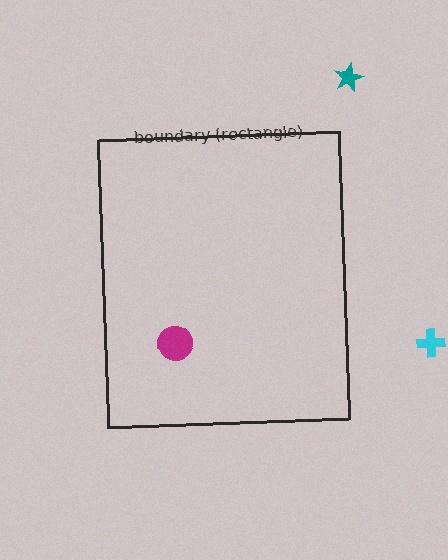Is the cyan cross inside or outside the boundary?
Outside.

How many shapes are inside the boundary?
1 inside, 2 outside.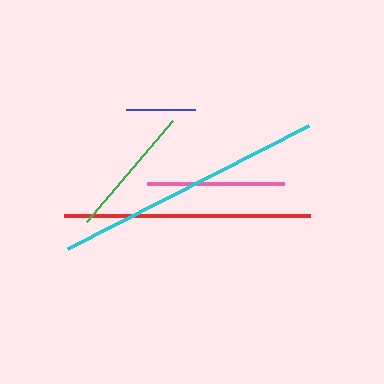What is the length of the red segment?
The red segment is approximately 246 pixels long.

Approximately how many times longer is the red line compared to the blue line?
The red line is approximately 3.6 times the length of the blue line.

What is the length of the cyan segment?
The cyan segment is approximately 271 pixels long.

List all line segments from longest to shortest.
From longest to shortest: cyan, red, pink, green, blue.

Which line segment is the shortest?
The blue line is the shortest at approximately 69 pixels.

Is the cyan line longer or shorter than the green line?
The cyan line is longer than the green line.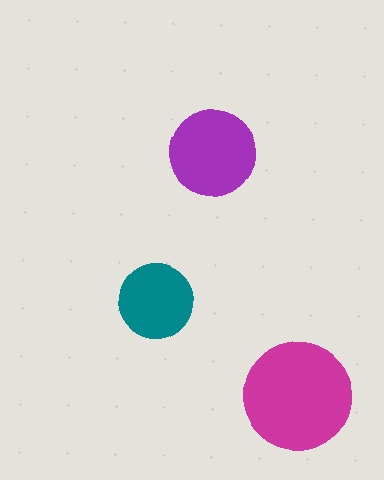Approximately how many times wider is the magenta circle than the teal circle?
About 1.5 times wider.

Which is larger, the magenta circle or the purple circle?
The magenta one.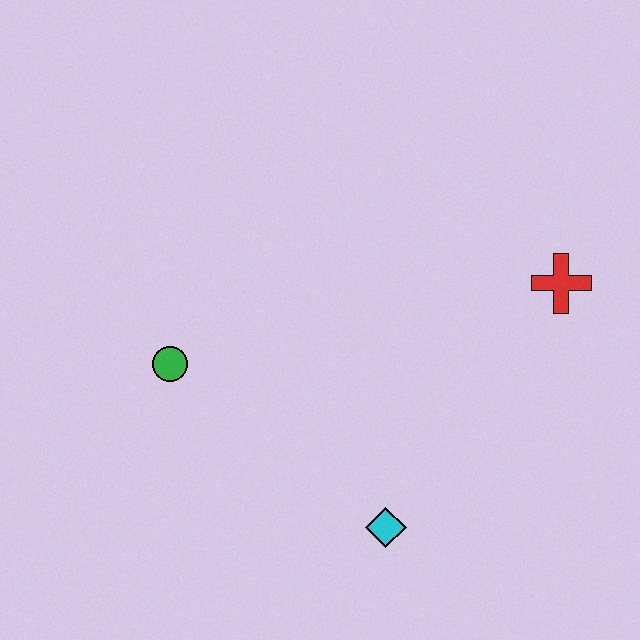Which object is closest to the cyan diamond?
The green circle is closest to the cyan diamond.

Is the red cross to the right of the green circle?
Yes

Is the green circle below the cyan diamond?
No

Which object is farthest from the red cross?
The green circle is farthest from the red cross.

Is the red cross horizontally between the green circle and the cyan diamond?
No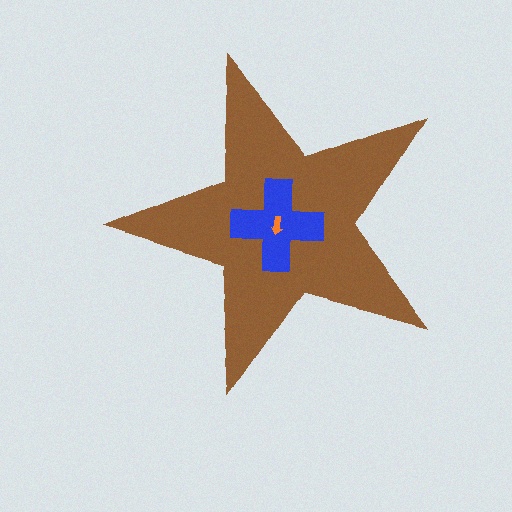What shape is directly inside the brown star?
The blue cross.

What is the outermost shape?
The brown star.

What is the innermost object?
The orange arrow.